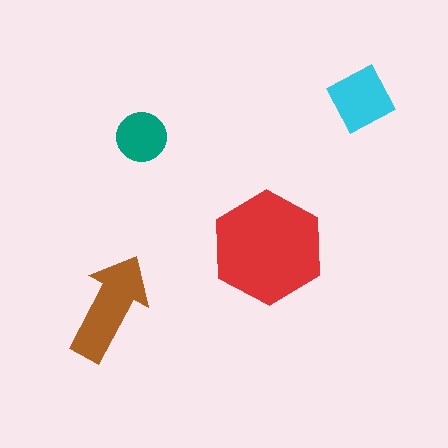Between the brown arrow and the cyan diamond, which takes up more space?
The brown arrow.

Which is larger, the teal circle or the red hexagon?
The red hexagon.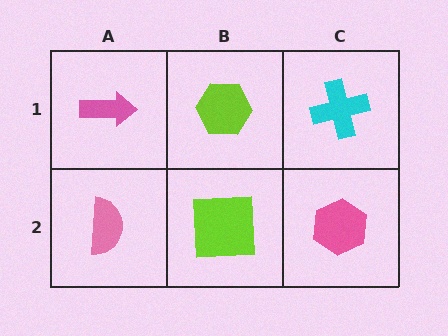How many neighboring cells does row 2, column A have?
2.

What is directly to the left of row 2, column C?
A lime square.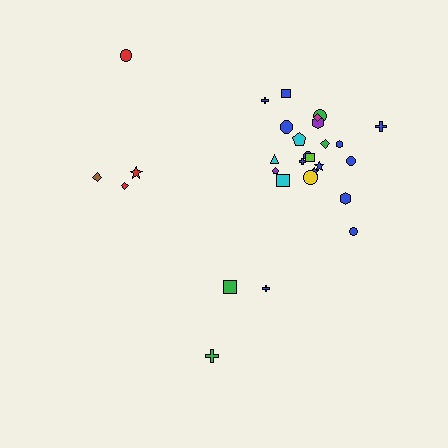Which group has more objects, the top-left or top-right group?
The top-right group.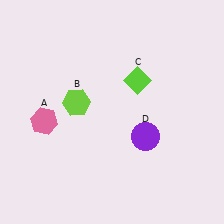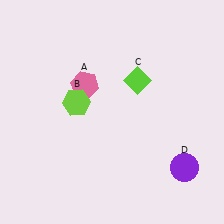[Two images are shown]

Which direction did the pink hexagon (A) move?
The pink hexagon (A) moved right.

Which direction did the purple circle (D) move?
The purple circle (D) moved right.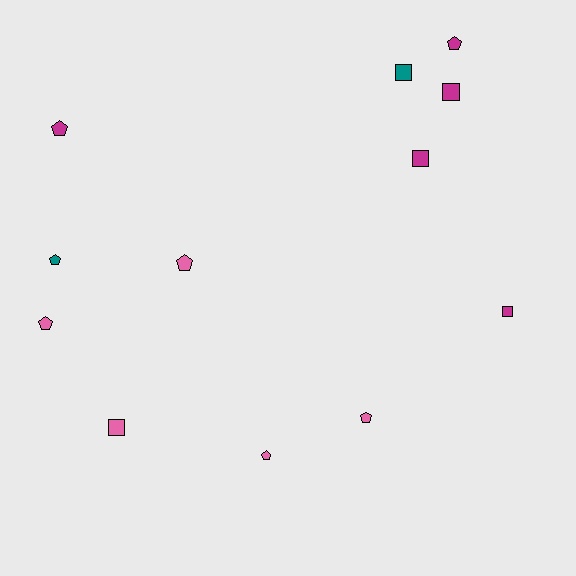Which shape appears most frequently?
Pentagon, with 7 objects.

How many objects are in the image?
There are 12 objects.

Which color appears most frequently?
Magenta, with 5 objects.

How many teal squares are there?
There is 1 teal square.